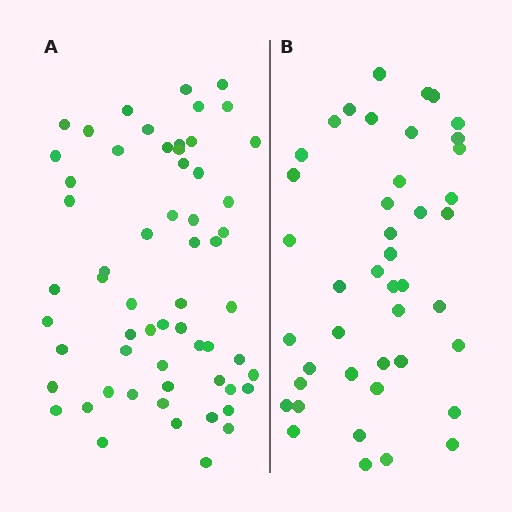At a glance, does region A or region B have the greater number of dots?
Region A (the left region) has more dots.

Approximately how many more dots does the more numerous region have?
Region A has approximately 15 more dots than region B.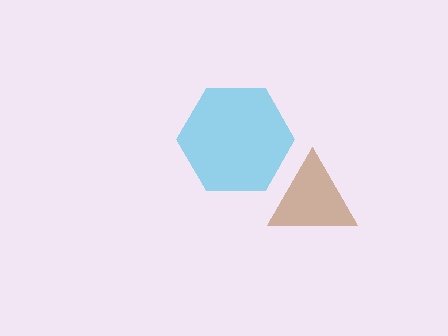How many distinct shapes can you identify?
There are 2 distinct shapes: a brown triangle, a cyan hexagon.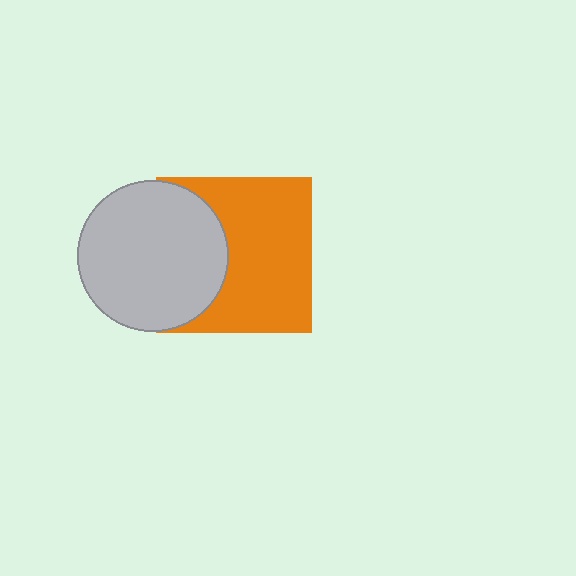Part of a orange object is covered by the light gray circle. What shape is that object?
It is a square.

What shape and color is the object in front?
The object in front is a light gray circle.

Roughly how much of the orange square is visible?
About half of it is visible (roughly 64%).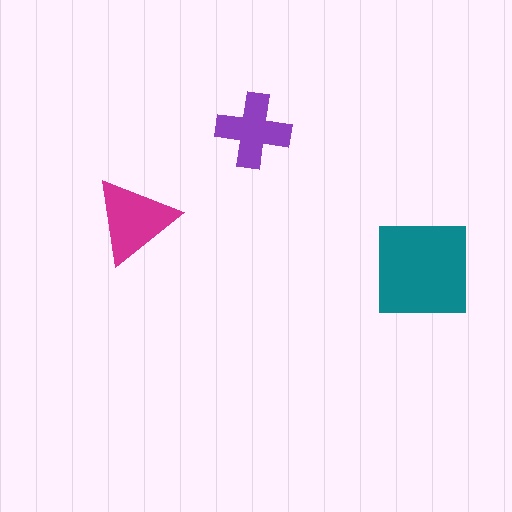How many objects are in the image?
There are 3 objects in the image.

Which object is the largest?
The teal square.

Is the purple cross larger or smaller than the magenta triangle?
Smaller.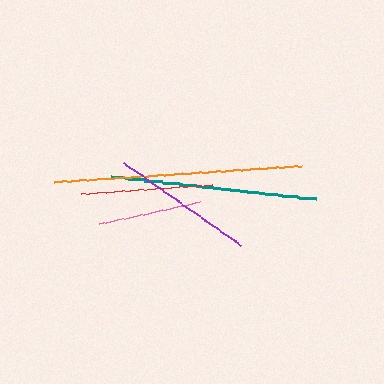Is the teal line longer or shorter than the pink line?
The teal line is longer than the pink line.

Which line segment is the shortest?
The pink line is the shortest at approximately 102 pixels.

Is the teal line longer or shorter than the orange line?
The orange line is longer than the teal line.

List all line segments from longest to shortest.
From longest to shortest: orange, teal, purple, red, pink.